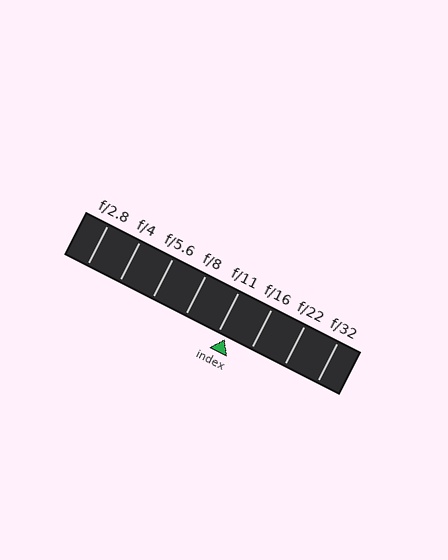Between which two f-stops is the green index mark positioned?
The index mark is between f/11 and f/16.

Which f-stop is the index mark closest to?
The index mark is closest to f/11.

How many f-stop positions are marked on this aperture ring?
There are 8 f-stop positions marked.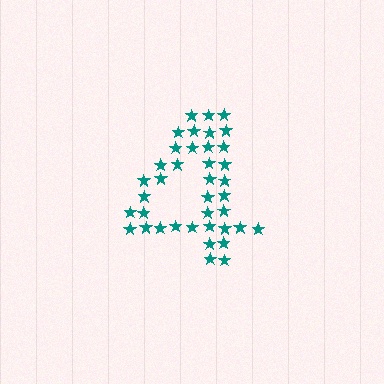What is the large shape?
The large shape is the digit 4.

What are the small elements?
The small elements are stars.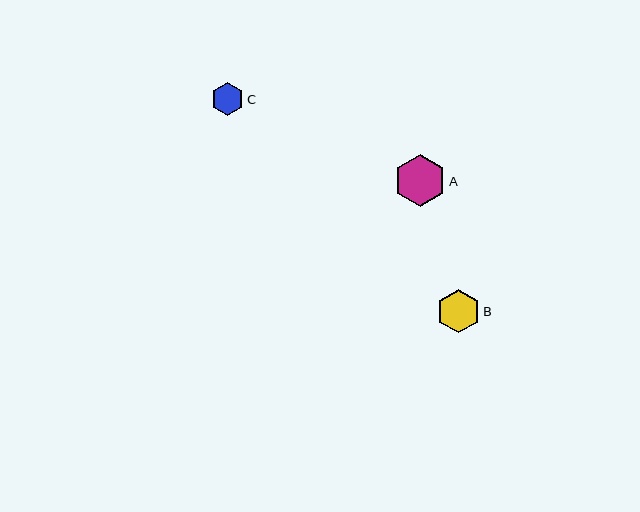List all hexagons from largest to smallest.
From largest to smallest: A, B, C.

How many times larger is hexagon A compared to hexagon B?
Hexagon A is approximately 1.2 times the size of hexagon B.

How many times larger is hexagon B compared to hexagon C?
Hexagon B is approximately 1.3 times the size of hexagon C.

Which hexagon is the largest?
Hexagon A is the largest with a size of approximately 52 pixels.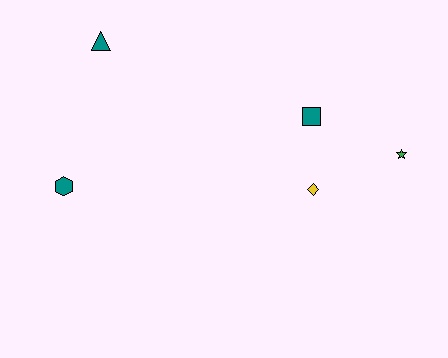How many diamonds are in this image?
There is 1 diamond.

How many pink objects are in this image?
There are no pink objects.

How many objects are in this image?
There are 5 objects.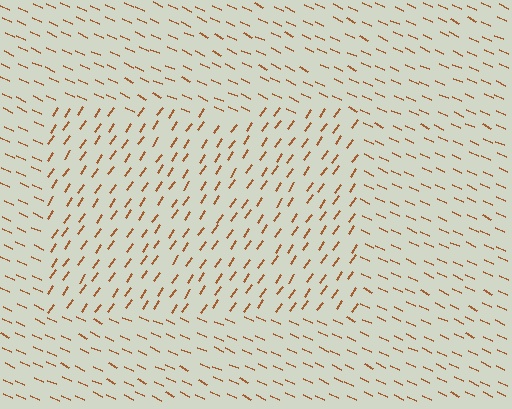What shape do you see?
I see a rectangle.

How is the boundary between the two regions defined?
The boundary is defined purely by a change in line orientation (approximately 80 degrees difference). All lines are the same color and thickness.